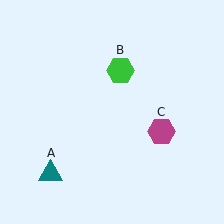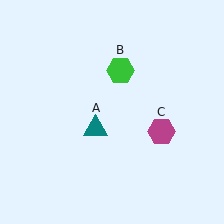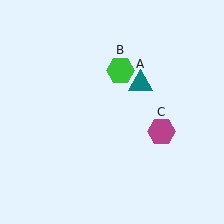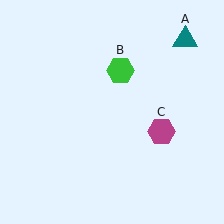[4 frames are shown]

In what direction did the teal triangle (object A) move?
The teal triangle (object A) moved up and to the right.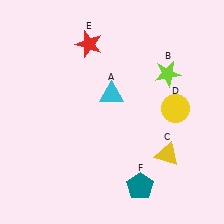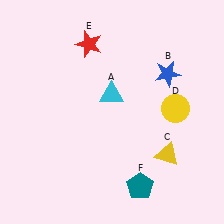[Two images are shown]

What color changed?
The star (B) changed from lime in Image 1 to blue in Image 2.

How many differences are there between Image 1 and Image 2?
There is 1 difference between the two images.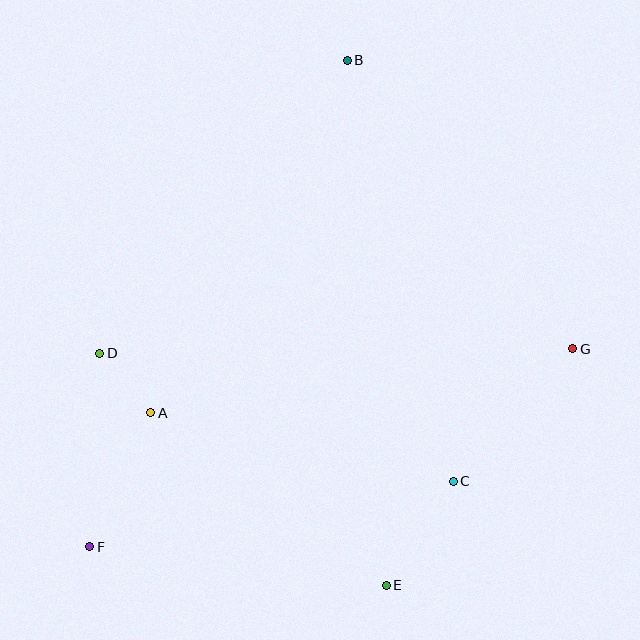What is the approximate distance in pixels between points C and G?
The distance between C and G is approximately 178 pixels.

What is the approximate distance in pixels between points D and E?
The distance between D and E is approximately 369 pixels.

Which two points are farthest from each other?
Points B and F are farthest from each other.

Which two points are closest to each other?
Points A and D are closest to each other.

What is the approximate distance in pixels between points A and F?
The distance between A and F is approximately 147 pixels.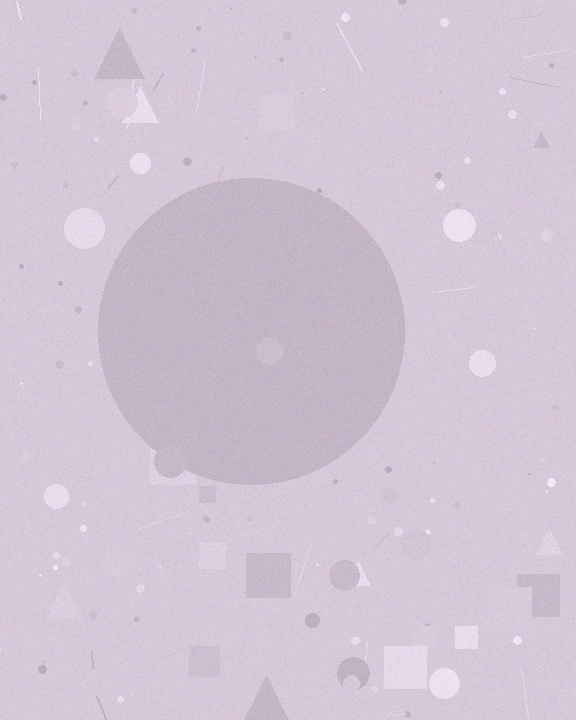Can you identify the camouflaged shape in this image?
The camouflaged shape is a circle.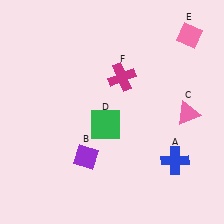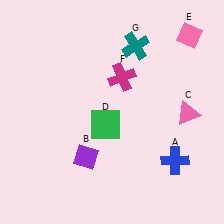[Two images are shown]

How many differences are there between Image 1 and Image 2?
There is 1 difference between the two images.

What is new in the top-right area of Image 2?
A teal cross (G) was added in the top-right area of Image 2.